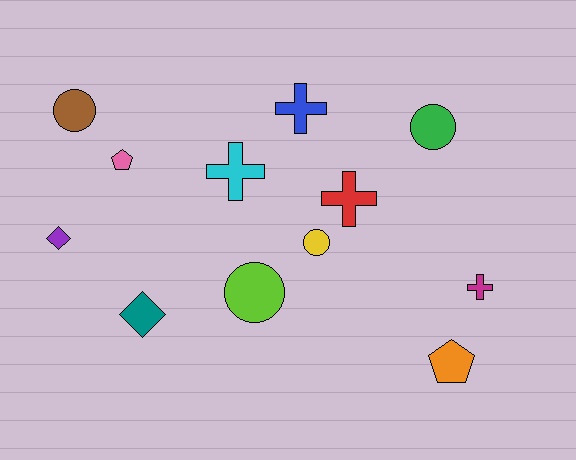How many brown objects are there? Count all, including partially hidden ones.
There is 1 brown object.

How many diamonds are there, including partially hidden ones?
There are 2 diamonds.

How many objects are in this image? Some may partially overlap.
There are 12 objects.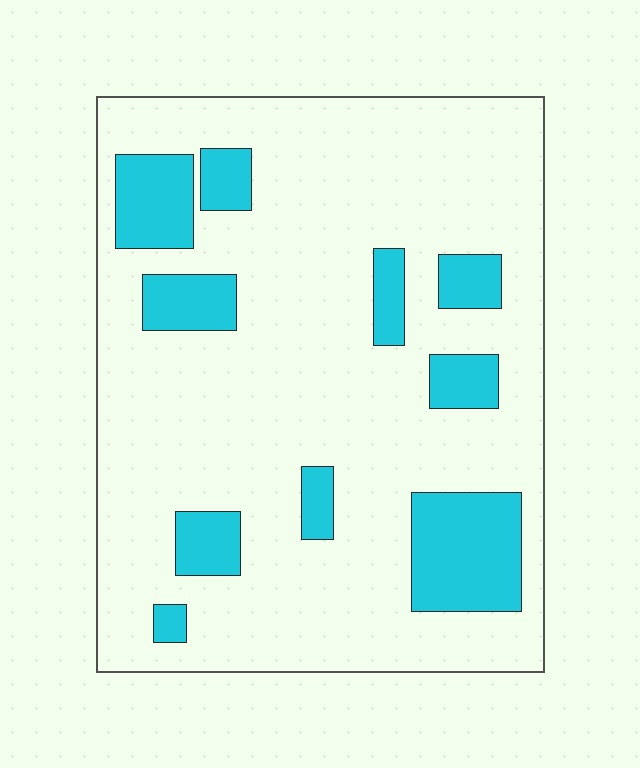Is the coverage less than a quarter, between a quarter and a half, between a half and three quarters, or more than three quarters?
Less than a quarter.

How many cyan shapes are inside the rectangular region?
10.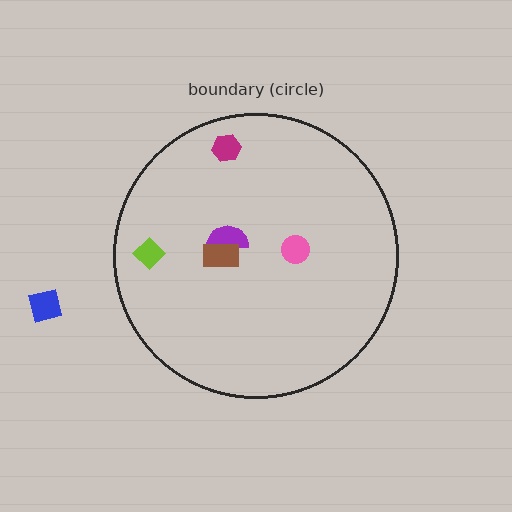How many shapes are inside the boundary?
5 inside, 1 outside.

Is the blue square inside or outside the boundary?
Outside.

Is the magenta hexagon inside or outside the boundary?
Inside.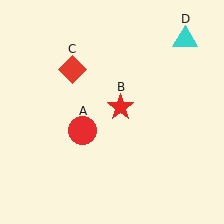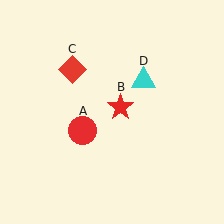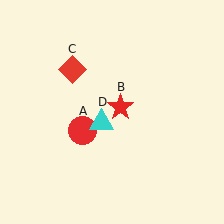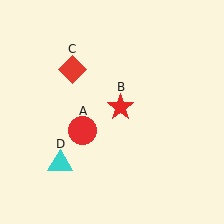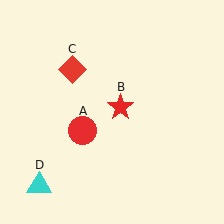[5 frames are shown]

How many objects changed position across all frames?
1 object changed position: cyan triangle (object D).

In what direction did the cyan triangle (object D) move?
The cyan triangle (object D) moved down and to the left.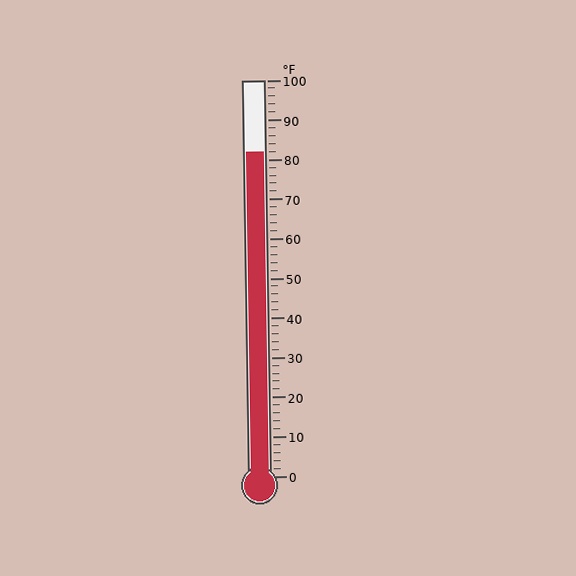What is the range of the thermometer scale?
The thermometer scale ranges from 0°F to 100°F.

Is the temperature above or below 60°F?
The temperature is above 60°F.